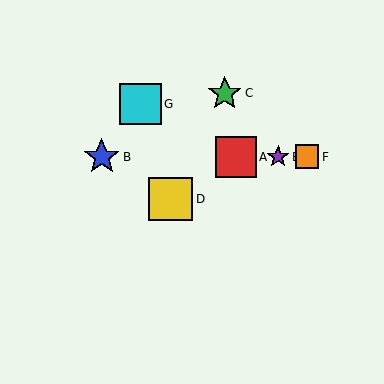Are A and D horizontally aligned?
No, A is at y≈157 and D is at y≈199.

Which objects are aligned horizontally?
Objects A, B, E, F are aligned horizontally.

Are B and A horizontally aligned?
Yes, both are at y≈157.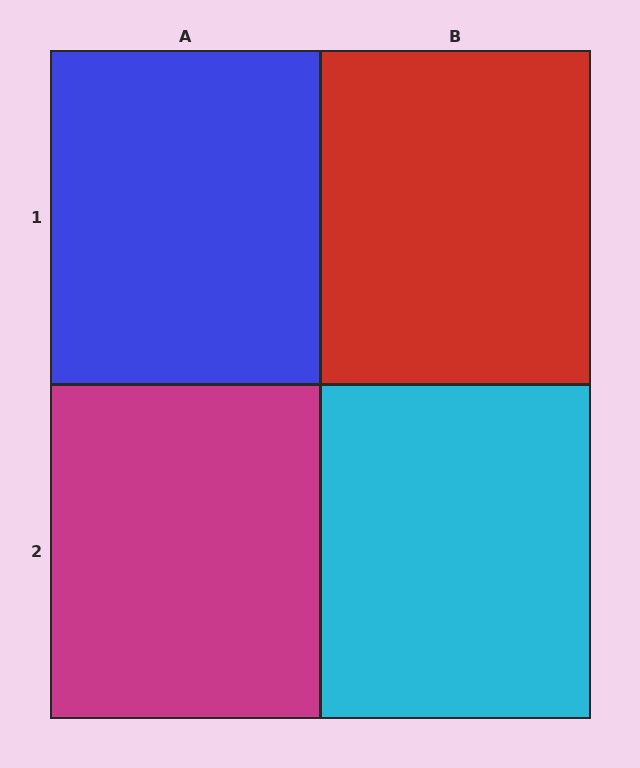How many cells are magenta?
1 cell is magenta.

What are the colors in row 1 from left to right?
Blue, red.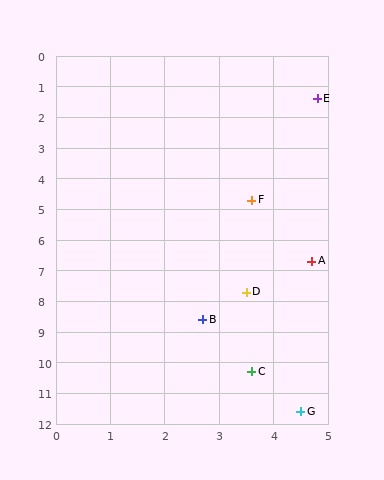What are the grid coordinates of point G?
Point G is at approximately (4.5, 11.6).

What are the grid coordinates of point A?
Point A is at approximately (4.7, 6.7).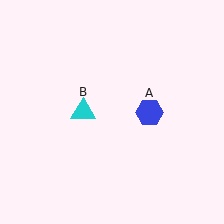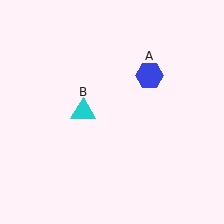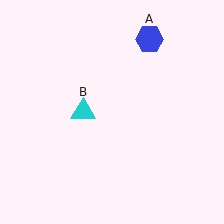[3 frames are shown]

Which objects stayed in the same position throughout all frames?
Cyan triangle (object B) remained stationary.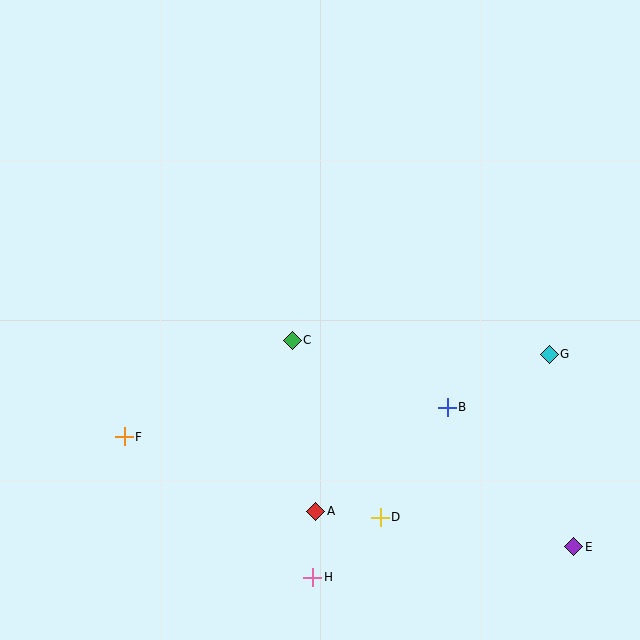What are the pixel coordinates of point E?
Point E is at (574, 547).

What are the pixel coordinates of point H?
Point H is at (313, 577).